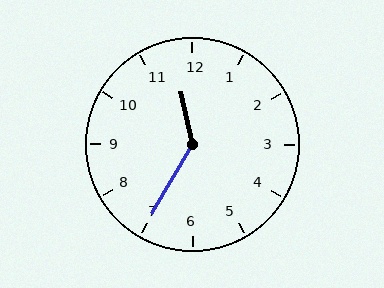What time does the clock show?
11:35.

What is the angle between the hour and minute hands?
Approximately 138 degrees.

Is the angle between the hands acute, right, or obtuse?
It is obtuse.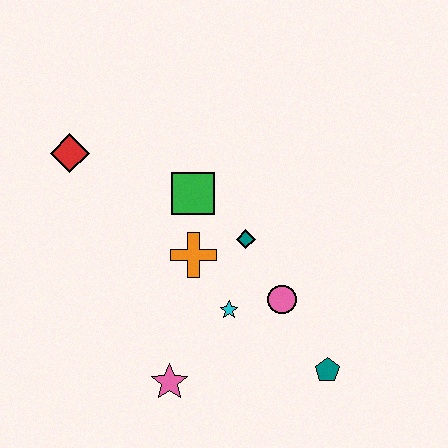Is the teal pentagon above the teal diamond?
No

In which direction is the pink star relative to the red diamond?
The pink star is below the red diamond.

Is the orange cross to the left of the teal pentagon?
Yes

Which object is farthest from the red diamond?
The teal pentagon is farthest from the red diamond.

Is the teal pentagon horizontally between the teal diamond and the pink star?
No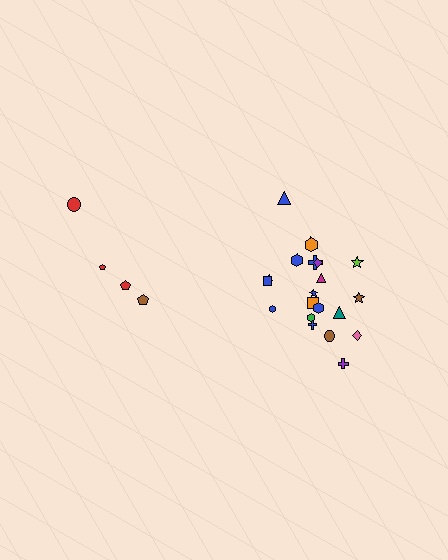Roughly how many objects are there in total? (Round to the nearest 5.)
Roughly 25 objects in total.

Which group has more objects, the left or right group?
The right group.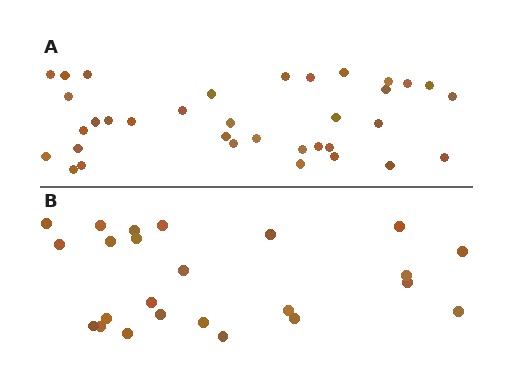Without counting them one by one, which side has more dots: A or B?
Region A (the top region) has more dots.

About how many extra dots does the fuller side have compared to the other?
Region A has roughly 12 or so more dots than region B.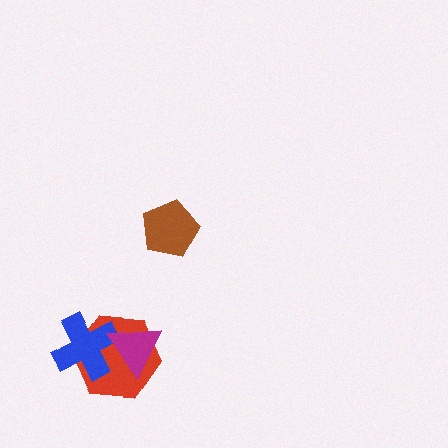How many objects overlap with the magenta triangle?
2 objects overlap with the magenta triangle.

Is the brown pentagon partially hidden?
No, no other shape covers it.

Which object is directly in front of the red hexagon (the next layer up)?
The blue cross is directly in front of the red hexagon.